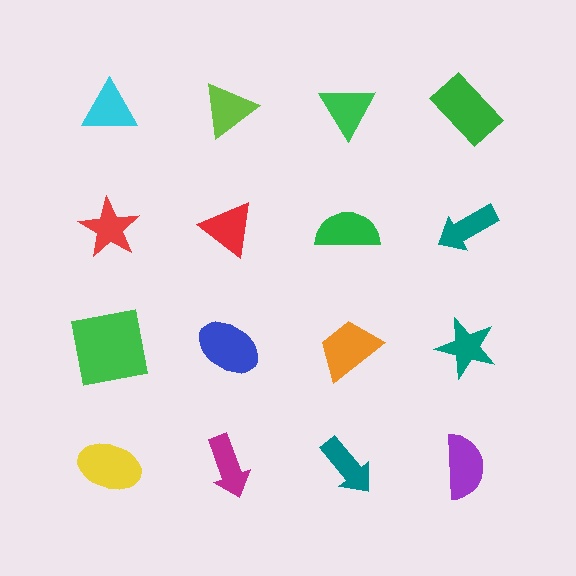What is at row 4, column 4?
A purple semicircle.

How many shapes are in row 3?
4 shapes.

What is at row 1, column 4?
A green rectangle.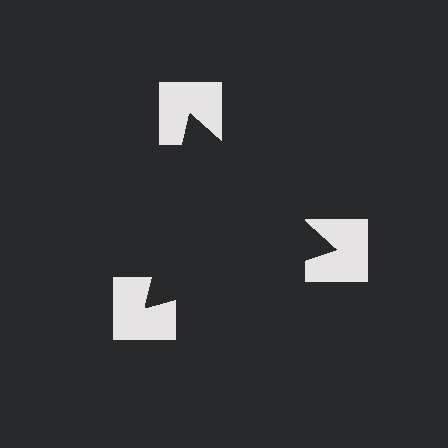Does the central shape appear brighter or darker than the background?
It typically appears slightly darker than the background, even though no actual brightness change is drawn.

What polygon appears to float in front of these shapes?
An illusory triangle — its edges are inferred from the aligned wedge cuts in the notched squares, not physically drawn.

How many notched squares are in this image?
There are 3 — one at each vertex of the illusory triangle.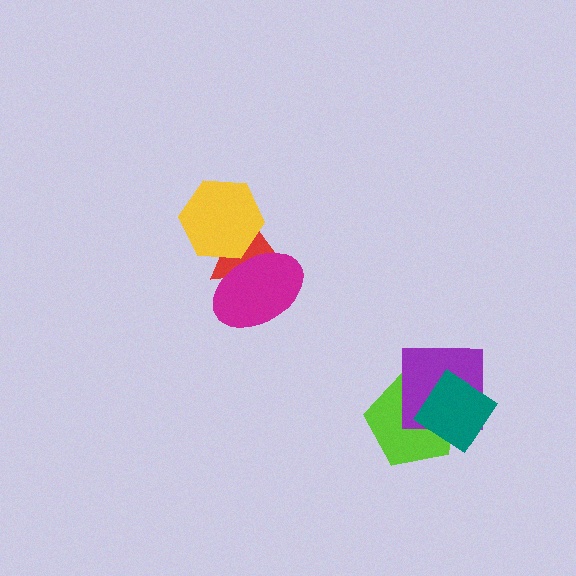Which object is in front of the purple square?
The teal diamond is in front of the purple square.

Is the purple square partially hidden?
Yes, it is partially covered by another shape.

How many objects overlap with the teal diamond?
2 objects overlap with the teal diamond.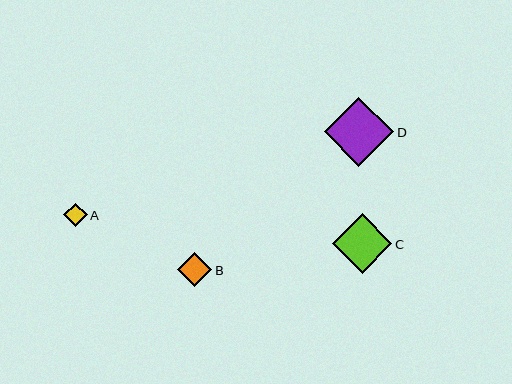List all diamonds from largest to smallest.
From largest to smallest: D, C, B, A.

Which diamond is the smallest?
Diamond A is the smallest with a size of approximately 24 pixels.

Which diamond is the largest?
Diamond D is the largest with a size of approximately 69 pixels.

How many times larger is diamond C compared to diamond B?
Diamond C is approximately 1.7 times the size of diamond B.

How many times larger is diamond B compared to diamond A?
Diamond B is approximately 1.5 times the size of diamond A.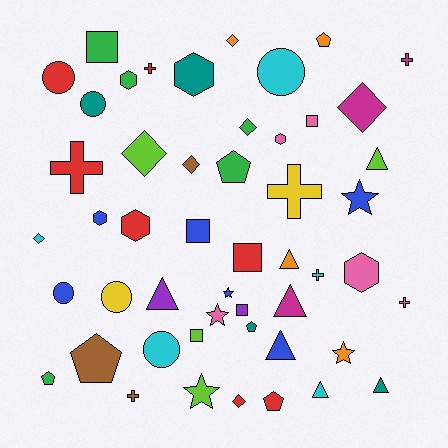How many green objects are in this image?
There are 5 green objects.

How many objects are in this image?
There are 50 objects.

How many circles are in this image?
There are 6 circles.